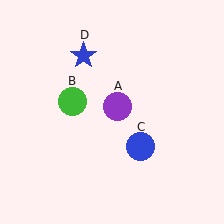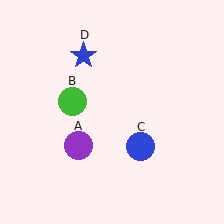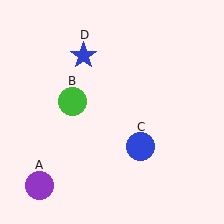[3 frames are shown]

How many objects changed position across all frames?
1 object changed position: purple circle (object A).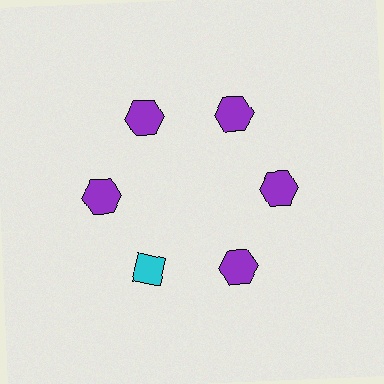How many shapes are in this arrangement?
There are 6 shapes arranged in a ring pattern.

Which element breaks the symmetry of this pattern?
The cyan diamond at roughly the 7 o'clock position breaks the symmetry. All other shapes are purple hexagons.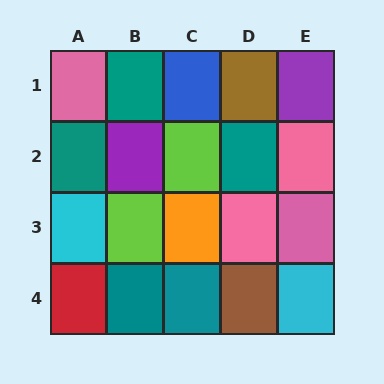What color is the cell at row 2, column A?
Teal.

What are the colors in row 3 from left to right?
Cyan, lime, orange, pink, pink.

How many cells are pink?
4 cells are pink.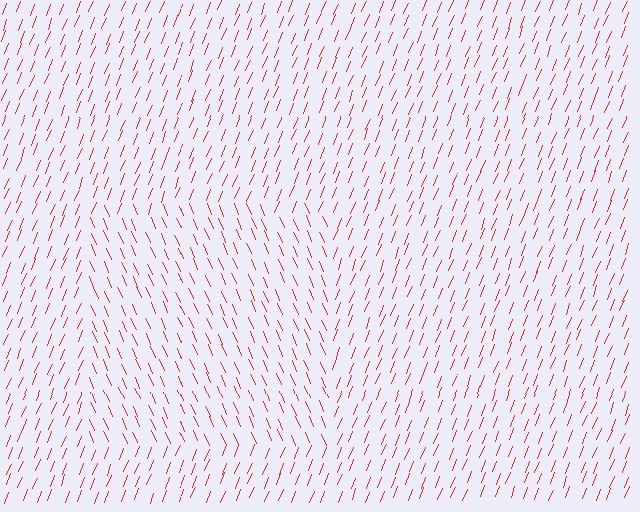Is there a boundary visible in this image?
Yes, there is a texture boundary formed by a change in line orientation.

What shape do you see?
I see a rectangle.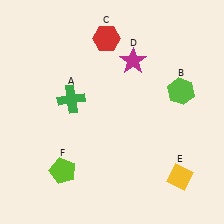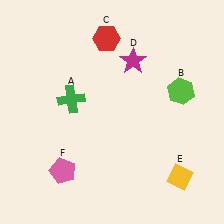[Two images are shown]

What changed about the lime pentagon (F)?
In Image 1, F is lime. In Image 2, it changed to pink.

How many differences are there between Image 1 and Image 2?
There is 1 difference between the two images.